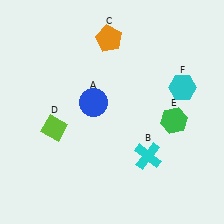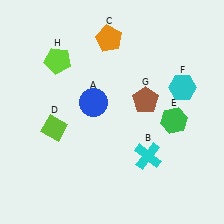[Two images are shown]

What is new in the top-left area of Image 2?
A lime pentagon (H) was added in the top-left area of Image 2.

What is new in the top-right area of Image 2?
A brown pentagon (G) was added in the top-right area of Image 2.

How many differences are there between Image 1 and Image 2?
There are 2 differences between the two images.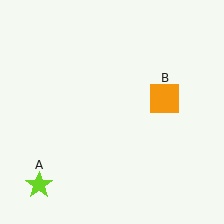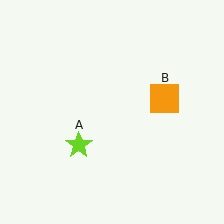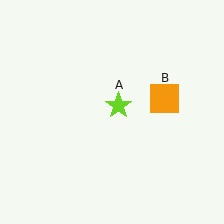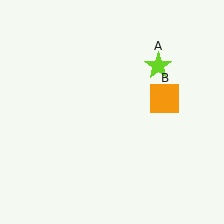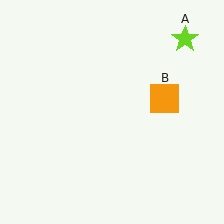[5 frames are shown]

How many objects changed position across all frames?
1 object changed position: lime star (object A).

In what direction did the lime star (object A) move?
The lime star (object A) moved up and to the right.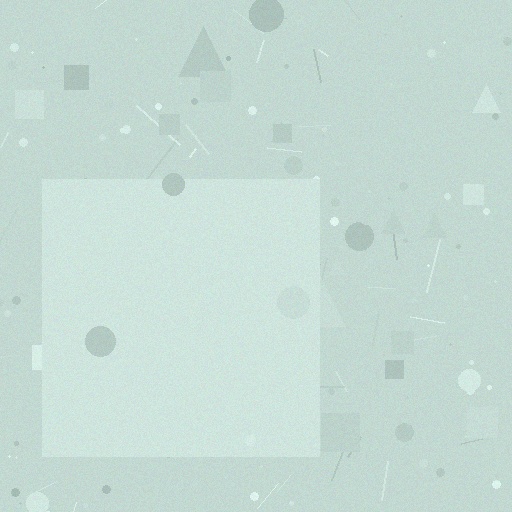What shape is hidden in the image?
A square is hidden in the image.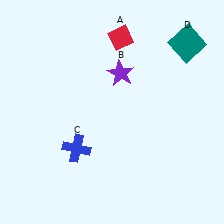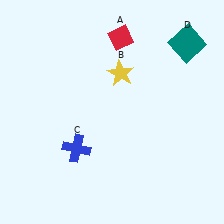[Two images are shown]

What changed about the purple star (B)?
In Image 1, B is purple. In Image 2, it changed to yellow.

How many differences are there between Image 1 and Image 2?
There is 1 difference between the two images.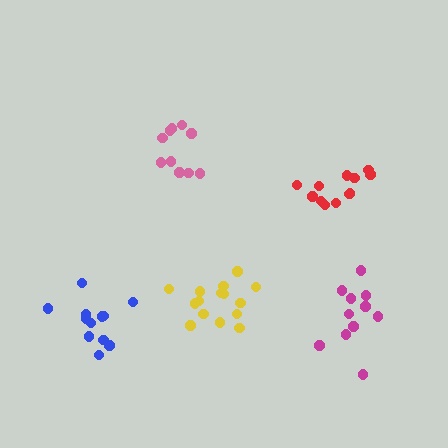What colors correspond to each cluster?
The clusters are colored: red, blue, yellow, magenta, pink.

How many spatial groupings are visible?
There are 5 spatial groupings.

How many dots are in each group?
Group 1: 12 dots, Group 2: 12 dots, Group 3: 15 dots, Group 4: 11 dots, Group 5: 10 dots (60 total).